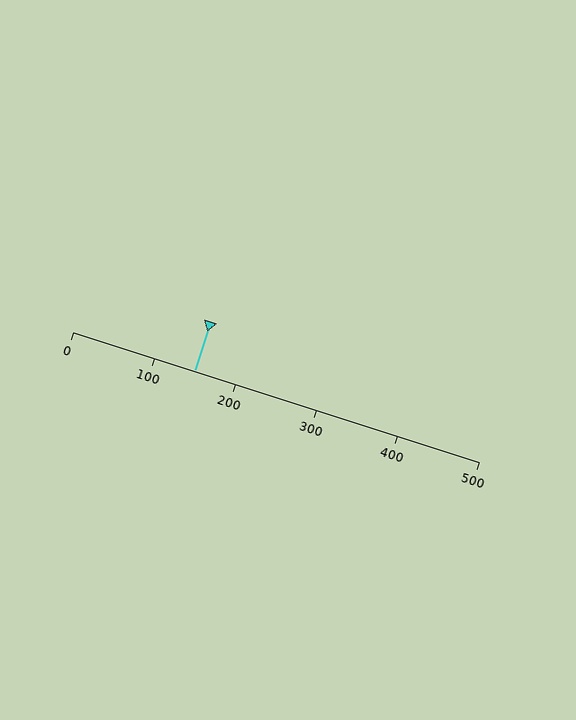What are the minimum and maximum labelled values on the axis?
The axis runs from 0 to 500.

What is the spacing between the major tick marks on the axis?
The major ticks are spaced 100 apart.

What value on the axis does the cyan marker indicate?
The marker indicates approximately 150.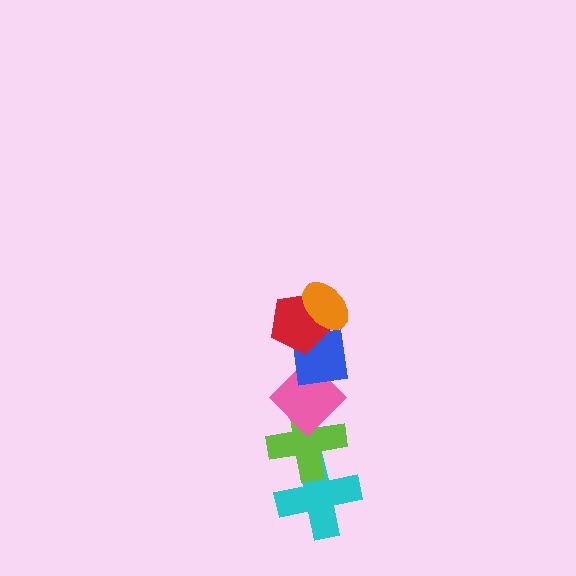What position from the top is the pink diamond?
The pink diamond is 4th from the top.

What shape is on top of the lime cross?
The pink diamond is on top of the lime cross.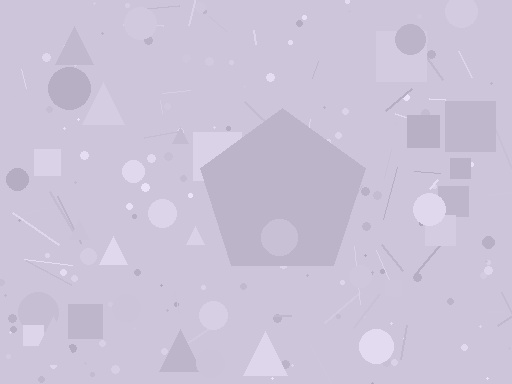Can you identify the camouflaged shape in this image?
The camouflaged shape is a pentagon.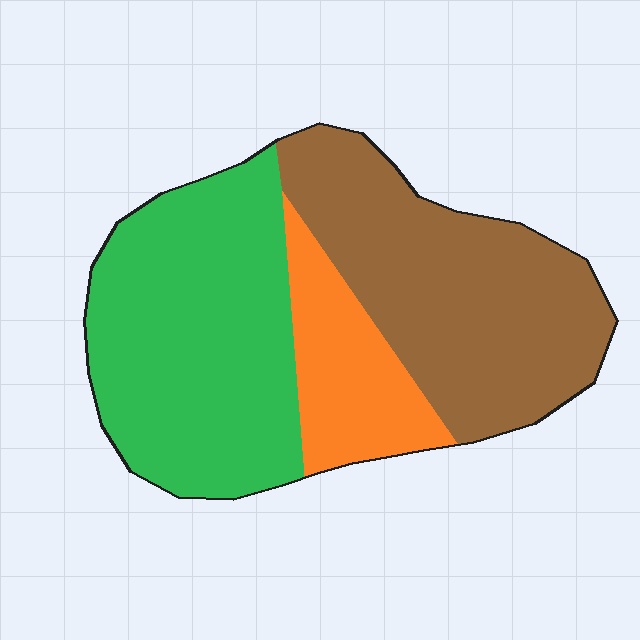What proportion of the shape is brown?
Brown takes up about two fifths (2/5) of the shape.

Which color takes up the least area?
Orange, at roughly 15%.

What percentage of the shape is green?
Green covers about 45% of the shape.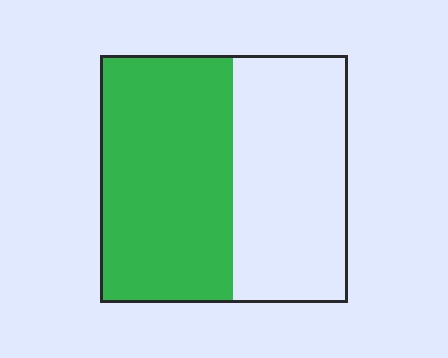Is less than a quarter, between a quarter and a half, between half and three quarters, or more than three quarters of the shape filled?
Between half and three quarters.